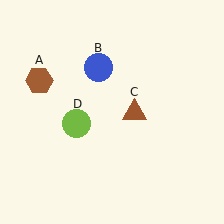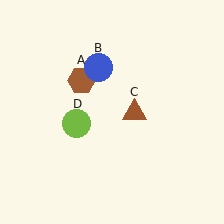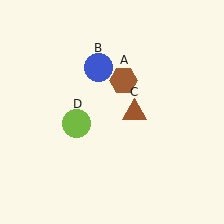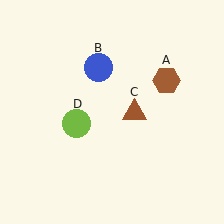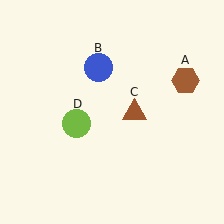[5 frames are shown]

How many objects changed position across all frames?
1 object changed position: brown hexagon (object A).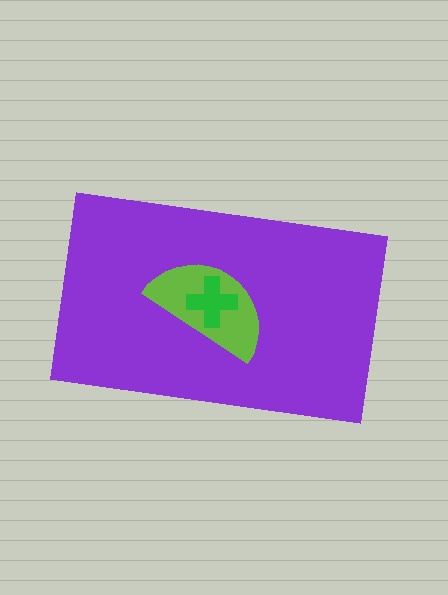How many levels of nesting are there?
3.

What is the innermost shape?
The green cross.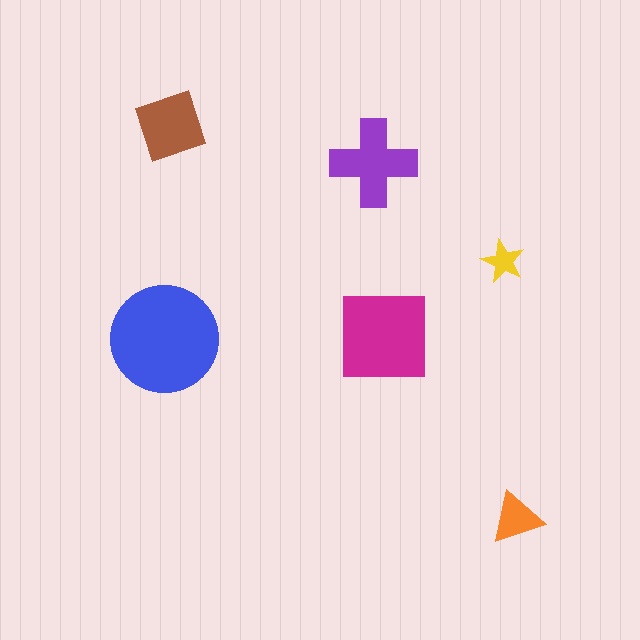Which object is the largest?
The blue circle.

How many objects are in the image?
There are 6 objects in the image.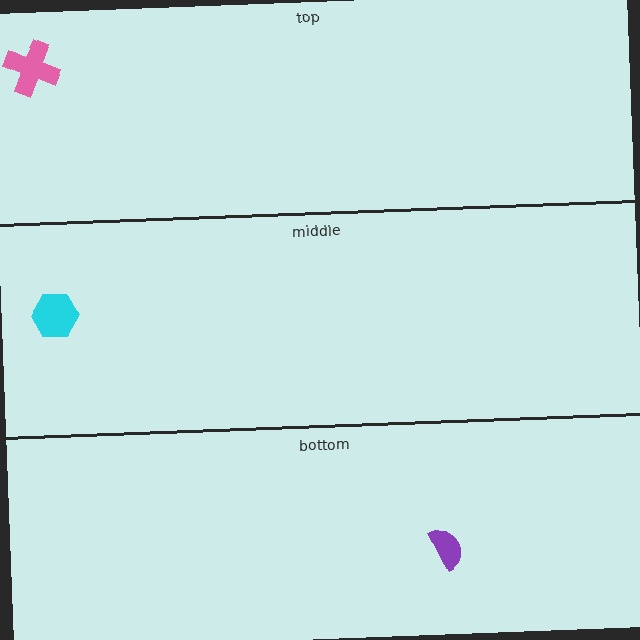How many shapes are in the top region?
1.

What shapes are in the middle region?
The cyan hexagon.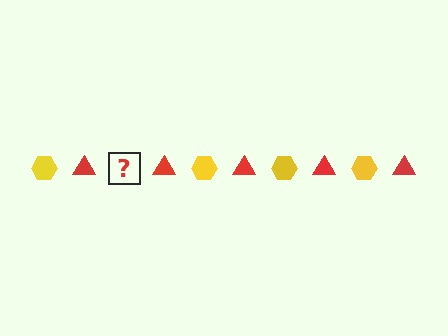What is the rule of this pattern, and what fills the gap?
The rule is that the pattern alternates between yellow hexagon and red triangle. The gap should be filled with a yellow hexagon.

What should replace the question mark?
The question mark should be replaced with a yellow hexagon.